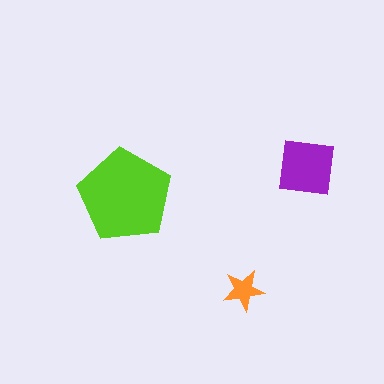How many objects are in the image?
There are 3 objects in the image.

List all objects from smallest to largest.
The orange star, the purple square, the lime pentagon.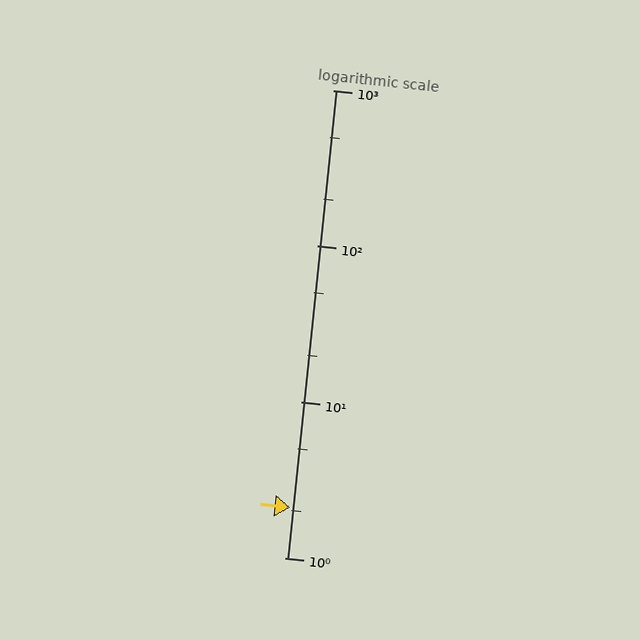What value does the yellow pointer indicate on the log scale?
The pointer indicates approximately 2.1.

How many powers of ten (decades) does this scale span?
The scale spans 3 decades, from 1 to 1000.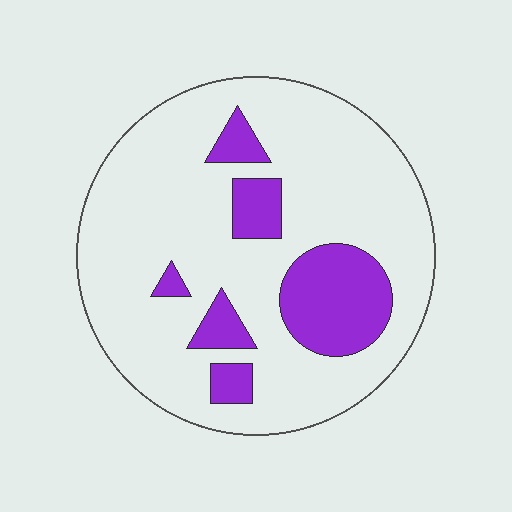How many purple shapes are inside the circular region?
6.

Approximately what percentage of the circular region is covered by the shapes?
Approximately 20%.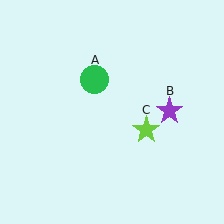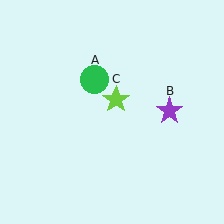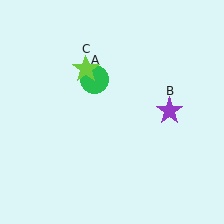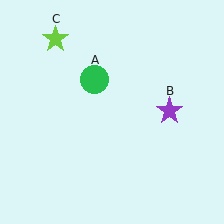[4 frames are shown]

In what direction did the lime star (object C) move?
The lime star (object C) moved up and to the left.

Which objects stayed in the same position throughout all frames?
Green circle (object A) and purple star (object B) remained stationary.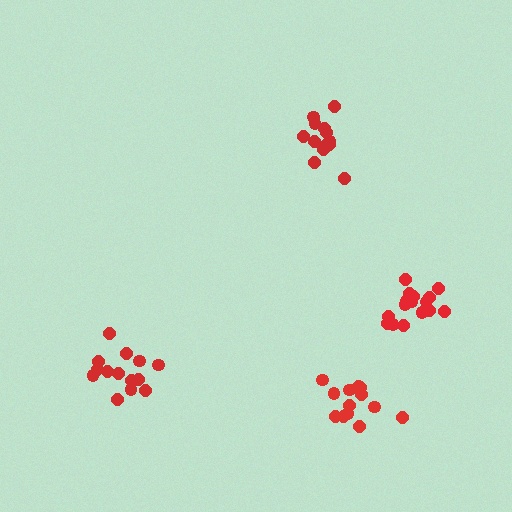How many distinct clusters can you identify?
There are 4 distinct clusters.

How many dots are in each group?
Group 1: 13 dots, Group 2: 16 dots, Group 3: 14 dots, Group 4: 14 dots (57 total).